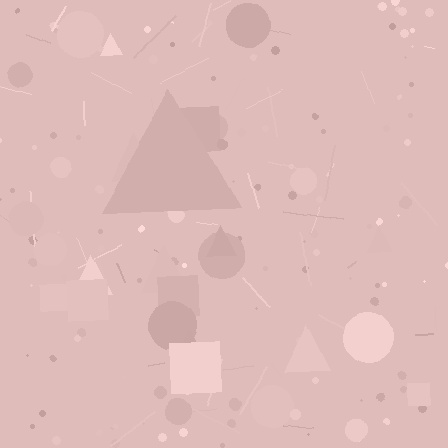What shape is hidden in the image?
A triangle is hidden in the image.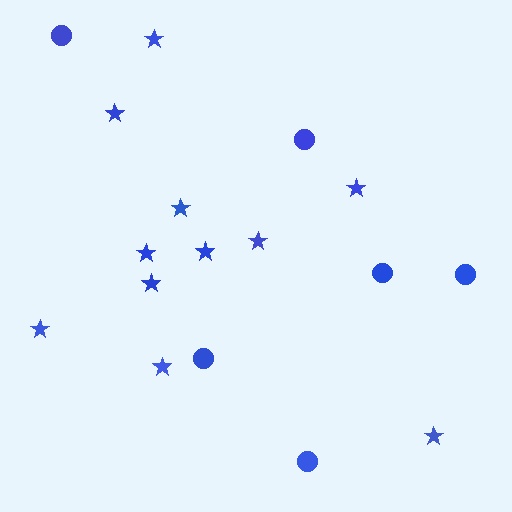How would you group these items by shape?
There are 2 groups: one group of stars (11) and one group of circles (6).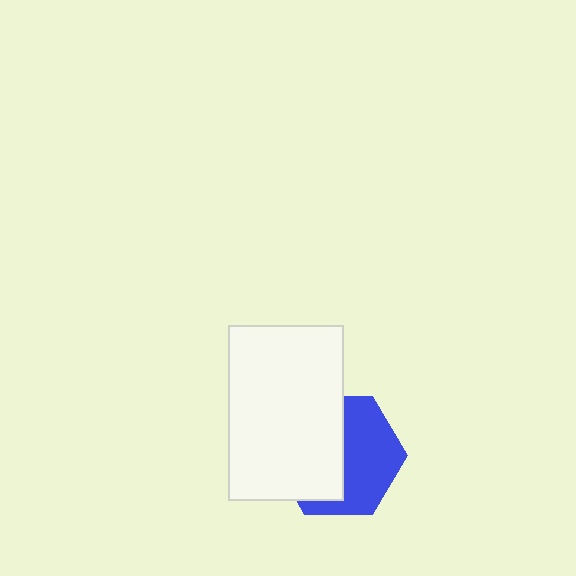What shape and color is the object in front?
The object in front is a white rectangle.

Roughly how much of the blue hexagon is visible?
About half of it is visible (roughly 50%).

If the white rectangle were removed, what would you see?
You would see the complete blue hexagon.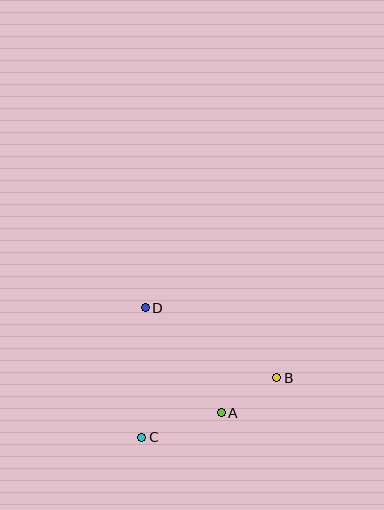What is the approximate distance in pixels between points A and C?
The distance between A and C is approximately 83 pixels.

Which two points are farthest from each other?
Points B and D are farthest from each other.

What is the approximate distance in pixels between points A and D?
The distance between A and D is approximately 130 pixels.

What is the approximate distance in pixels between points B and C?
The distance between B and C is approximately 148 pixels.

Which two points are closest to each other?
Points A and B are closest to each other.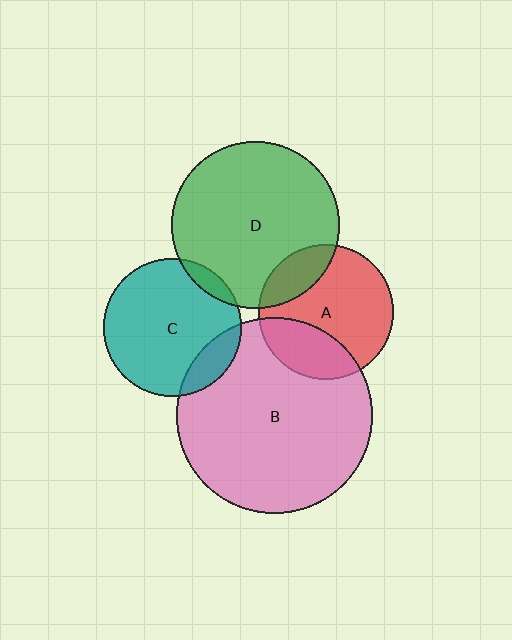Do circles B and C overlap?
Yes.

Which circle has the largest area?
Circle B (pink).